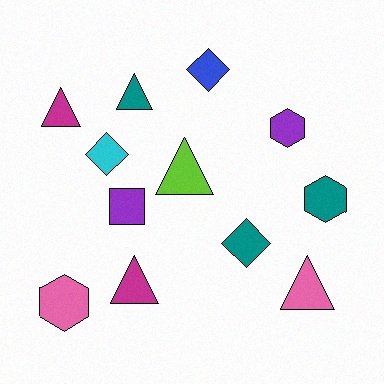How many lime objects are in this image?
There is 1 lime object.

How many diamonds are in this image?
There are 3 diamonds.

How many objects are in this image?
There are 12 objects.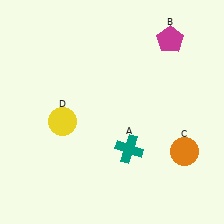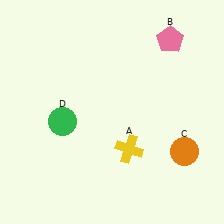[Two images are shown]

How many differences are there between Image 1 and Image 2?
There are 3 differences between the two images.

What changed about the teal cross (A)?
In Image 1, A is teal. In Image 2, it changed to yellow.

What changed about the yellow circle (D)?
In Image 1, D is yellow. In Image 2, it changed to green.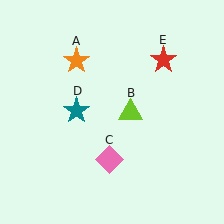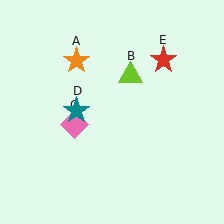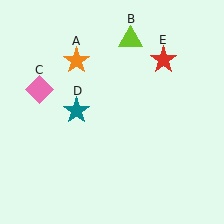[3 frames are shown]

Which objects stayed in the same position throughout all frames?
Orange star (object A) and teal star (object D) and red star (object E) remained stationary.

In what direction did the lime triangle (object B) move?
The lime triangle (object B) moved up.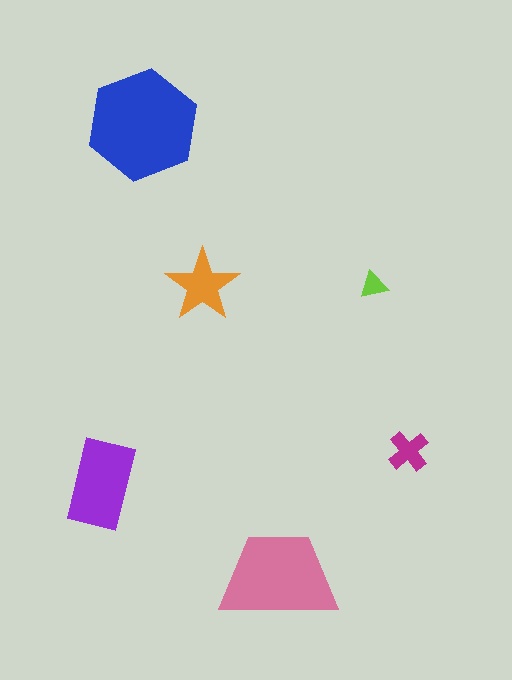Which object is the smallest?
The lime triangle.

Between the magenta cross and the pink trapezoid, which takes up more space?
The pink trapezoid.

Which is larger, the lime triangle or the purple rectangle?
The purple rectangle.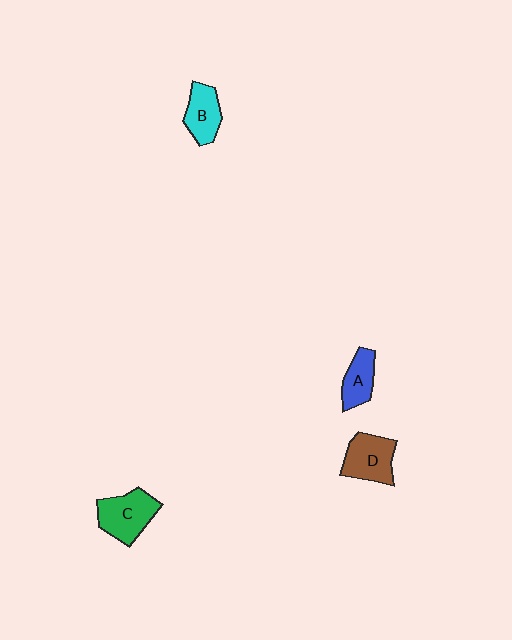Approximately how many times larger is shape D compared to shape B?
Approximately 1.2 times.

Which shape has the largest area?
Shape C (green).